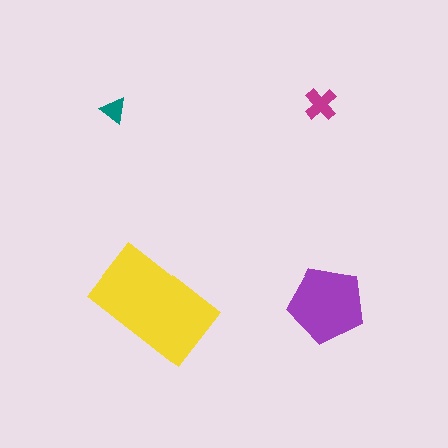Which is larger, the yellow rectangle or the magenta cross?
The yellow rectangle.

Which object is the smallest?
The teal triangle.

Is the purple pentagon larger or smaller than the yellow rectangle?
Smaller.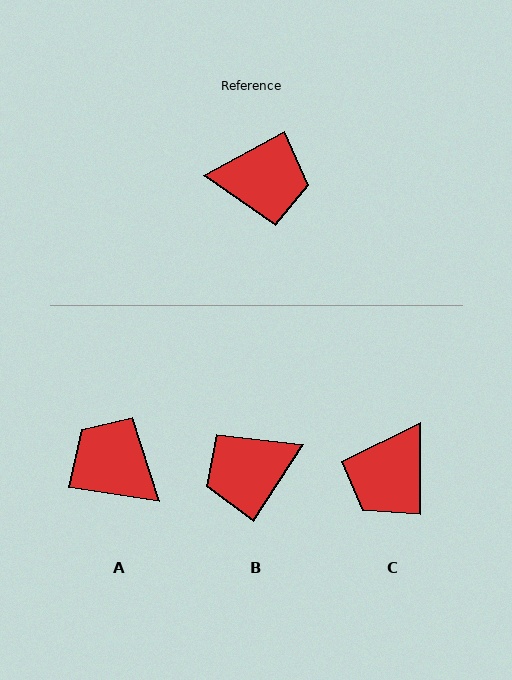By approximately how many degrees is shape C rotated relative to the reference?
Approximately 118 degrees clockwise.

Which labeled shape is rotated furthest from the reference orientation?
B, about 151 degrees away.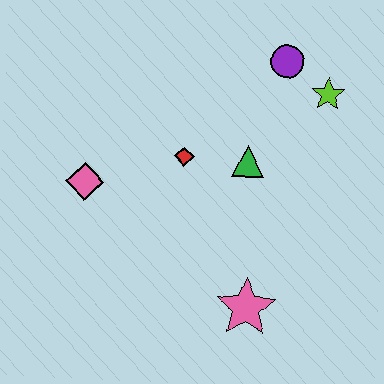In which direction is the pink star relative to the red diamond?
The pink star is below the red diamond.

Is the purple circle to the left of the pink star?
No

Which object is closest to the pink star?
The green triangle is closest to the pink star.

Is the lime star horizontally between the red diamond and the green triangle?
No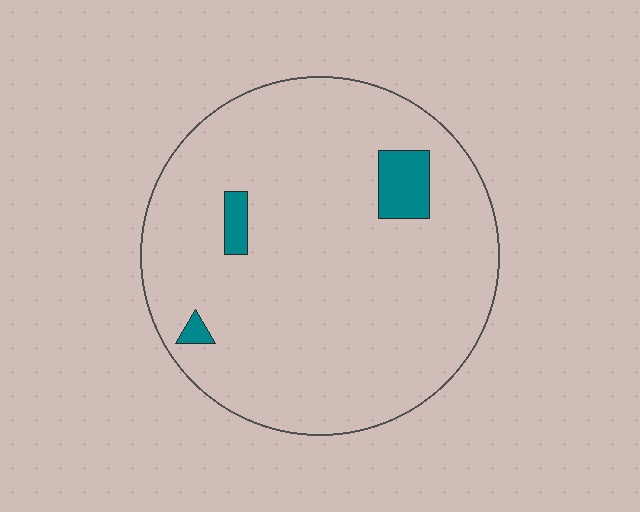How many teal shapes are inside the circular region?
3.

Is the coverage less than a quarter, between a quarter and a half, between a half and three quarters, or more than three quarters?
Less than a quarter.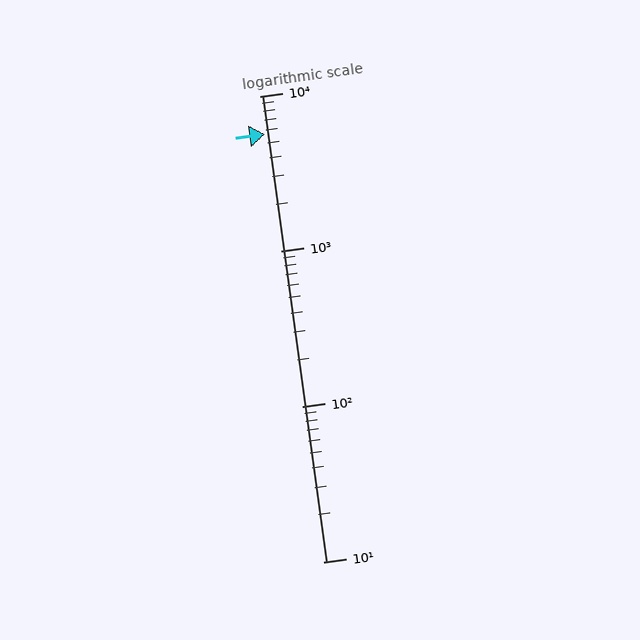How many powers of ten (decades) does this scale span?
The scale spans 3 decades, from 10 to 10000.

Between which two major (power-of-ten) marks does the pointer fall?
The pointer is between 1000 and 10000.